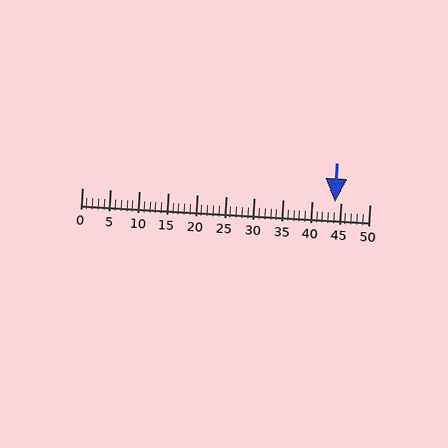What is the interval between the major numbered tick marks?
The major tick marks are spaced 5 units apart.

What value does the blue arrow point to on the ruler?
The blue arrow points to approximately 44.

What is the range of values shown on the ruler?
The ruler shows values from 0 to 50.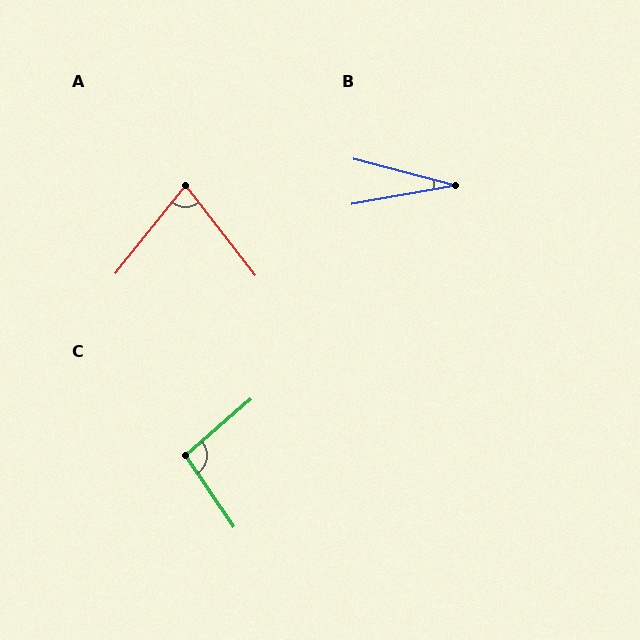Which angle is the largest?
C, at approximately 97 degrees.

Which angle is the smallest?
B, at approximately 25 degrees.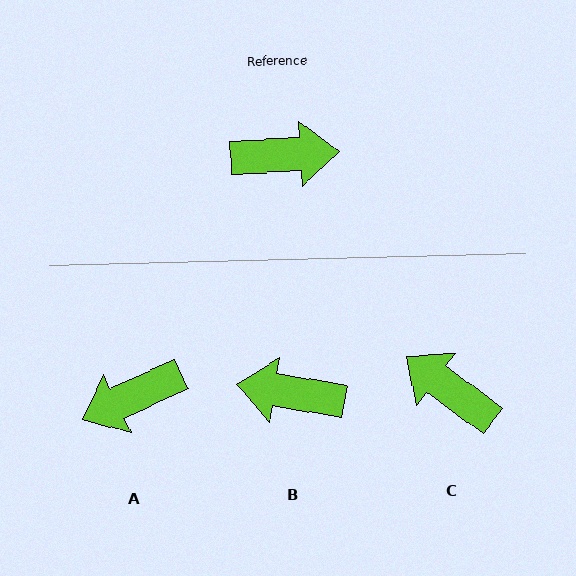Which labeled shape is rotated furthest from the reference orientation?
B, about 167 degrees away.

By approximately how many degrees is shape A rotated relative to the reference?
Approximately 159 degrees clockwise.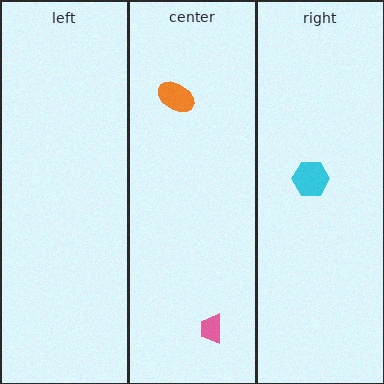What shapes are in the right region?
The cyan hexagon.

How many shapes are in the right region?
1.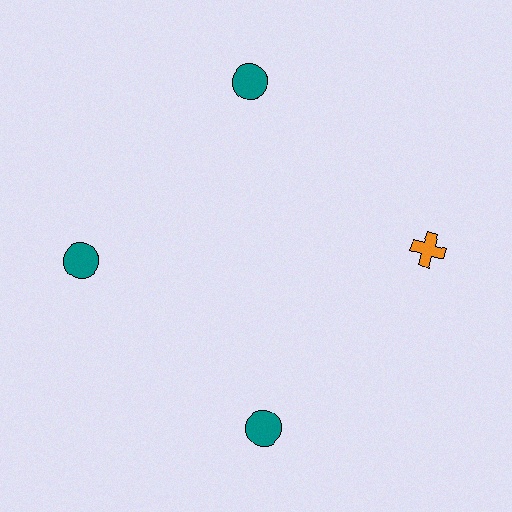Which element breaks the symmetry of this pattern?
The orange cross at roughly the 3 o'clock position breaks the symmetry. All other shapes are teal circles.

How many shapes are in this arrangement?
There are 4 shapes arranged in a ring pattern.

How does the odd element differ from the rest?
It differs in both color (orange instead of teal) and shape (cross instead of circle).